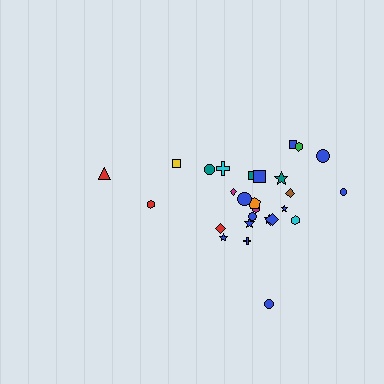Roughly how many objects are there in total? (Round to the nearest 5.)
Roughly 30 objects in total.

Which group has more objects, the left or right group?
The right group.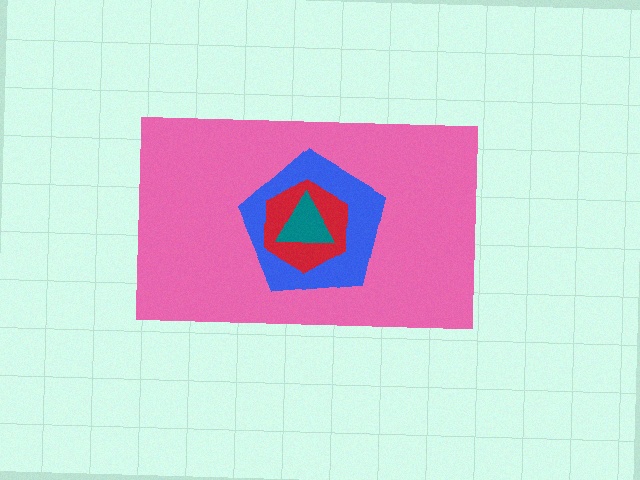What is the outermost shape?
The pink rectangle.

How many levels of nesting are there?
4.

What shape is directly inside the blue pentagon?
The red hexagon.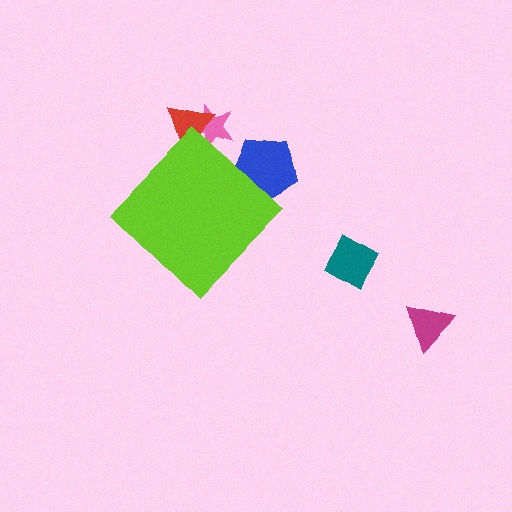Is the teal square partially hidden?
No, the teal square is fully visible.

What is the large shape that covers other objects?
A lime diamond.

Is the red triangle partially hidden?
Yes, the red triangle is partially hidden behind the lime diamond.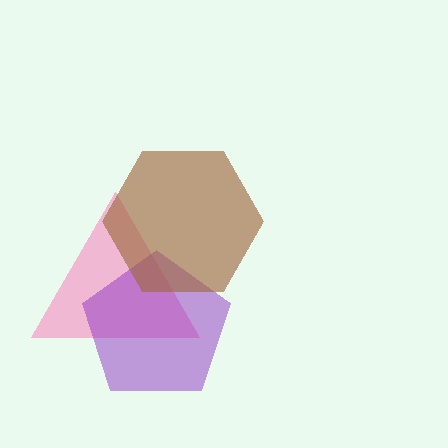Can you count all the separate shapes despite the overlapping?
Yes, there are 3 separate shapes.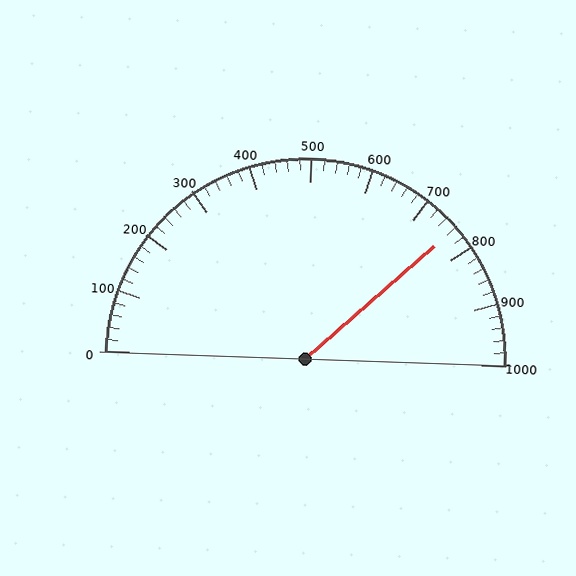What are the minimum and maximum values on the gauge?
The gauge ranges from 0 to 1000.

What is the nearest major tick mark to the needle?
The nearest major tick mark is 800.